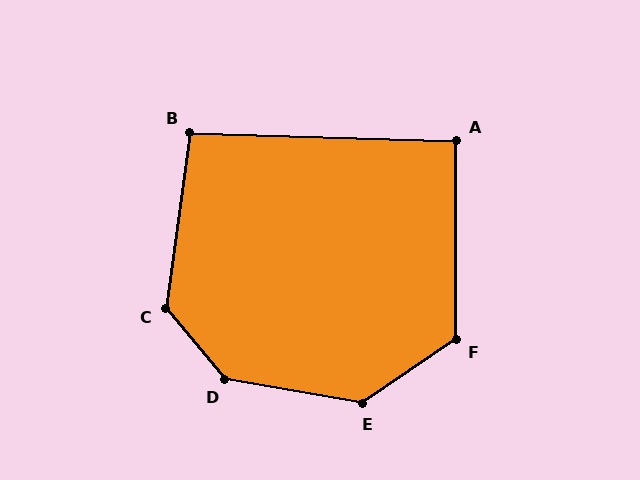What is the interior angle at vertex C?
Approximately 132 degrees (obtuse).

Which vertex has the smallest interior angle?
A, at approximately 92 degrees.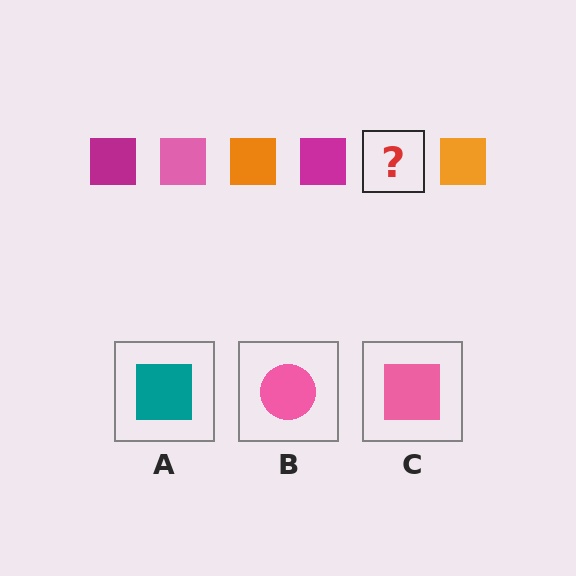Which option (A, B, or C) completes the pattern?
C.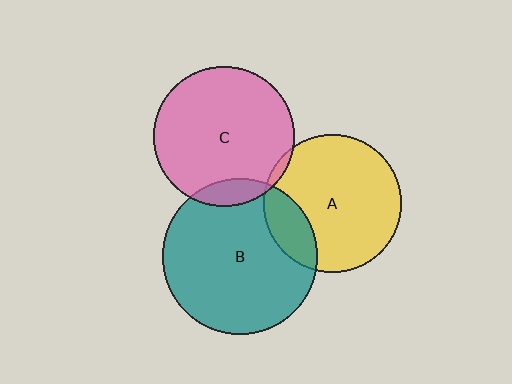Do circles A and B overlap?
Yes.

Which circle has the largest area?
Circle B (teal).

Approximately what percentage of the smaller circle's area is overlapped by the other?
Approximately 20%.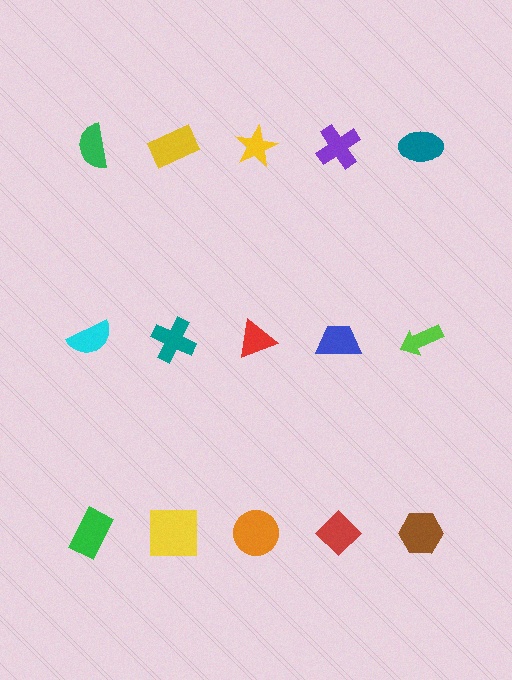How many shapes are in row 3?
5 shapes.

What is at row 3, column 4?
A red diamond.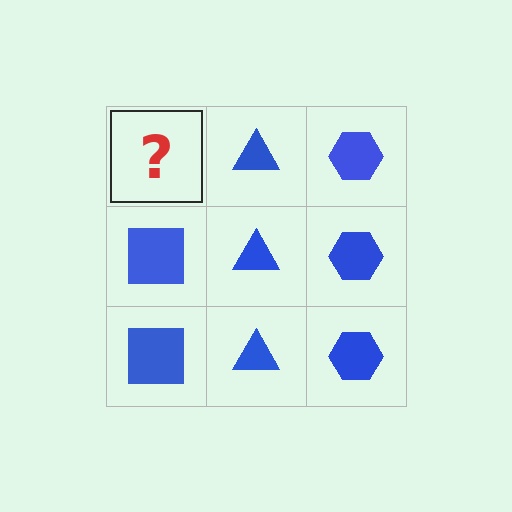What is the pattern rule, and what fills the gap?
The rule is that each column has a consistent shape. The gap should be filled with a blue square.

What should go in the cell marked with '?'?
The missing cell should contain a blue square.